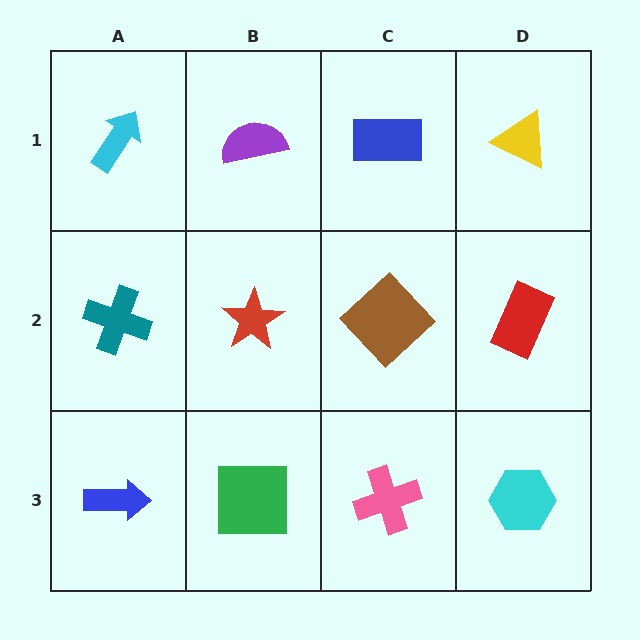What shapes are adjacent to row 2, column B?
A purple semicircle (row 1, column B), a green square (row 3, column B), a teal cross (row 2, column A), a brown diamond (row 2, column C).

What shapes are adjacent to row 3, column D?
A red rectangle (row 2, column D), a pink cross (row 3, column C).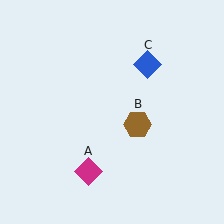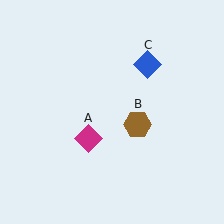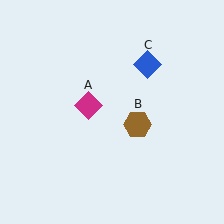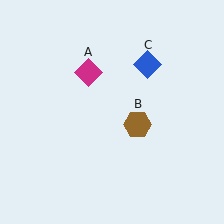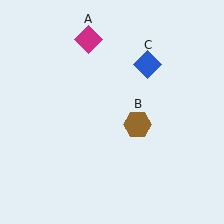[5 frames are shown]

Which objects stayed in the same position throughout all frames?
Brown hexagon (object B) and blue diamond (object C) remained stationary.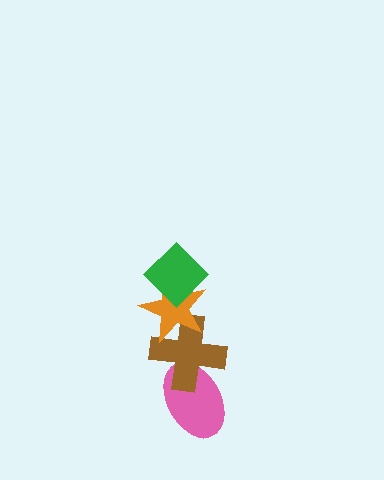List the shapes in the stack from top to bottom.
From top to bottom: the green diamond, the orange star, the brown cross, the pink ellipse.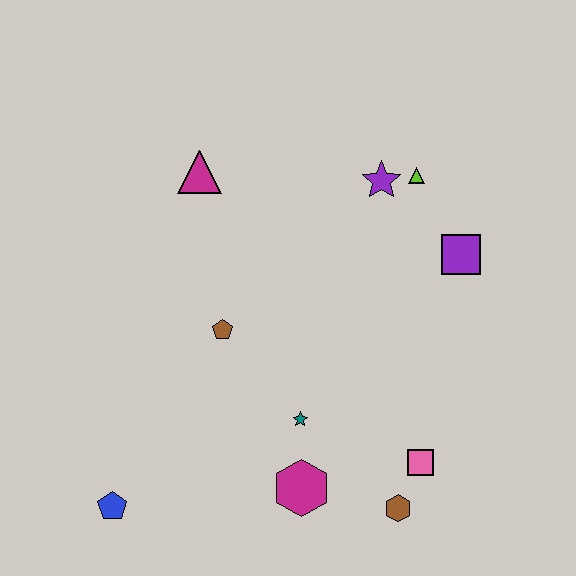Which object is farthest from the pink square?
The magenta triangle is farthest from the pink square.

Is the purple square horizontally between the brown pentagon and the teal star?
No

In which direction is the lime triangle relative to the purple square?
The lime triangle is above the purple square.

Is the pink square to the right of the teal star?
Yes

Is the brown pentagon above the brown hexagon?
Yes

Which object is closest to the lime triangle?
The purple star is closest to the lime triangle.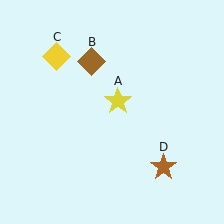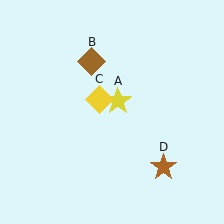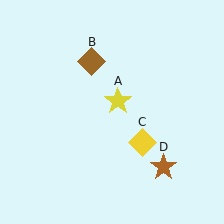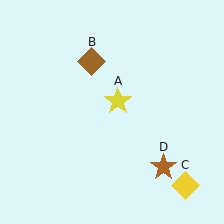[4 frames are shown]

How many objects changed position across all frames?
1 object changed position: yellow diamond (object C).